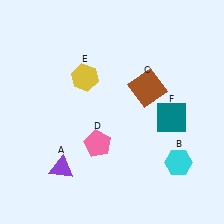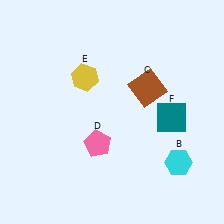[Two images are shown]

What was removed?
The purple triangle (A) was removed in Image 2.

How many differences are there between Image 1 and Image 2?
There is 1 difference between the two images.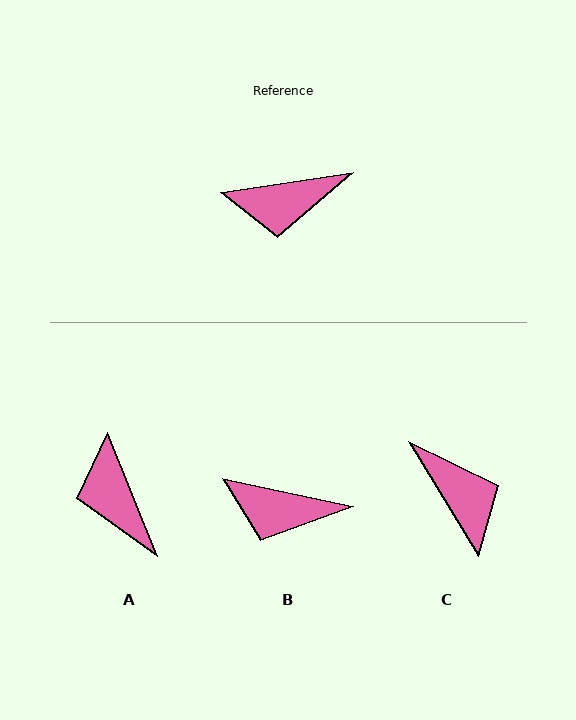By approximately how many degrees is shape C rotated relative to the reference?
Approximately 113 degrees counter-clockwise.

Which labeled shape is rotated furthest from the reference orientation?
C, about 113 degrees away.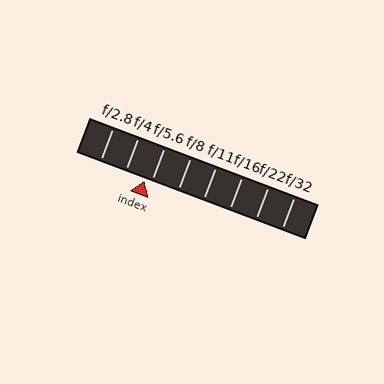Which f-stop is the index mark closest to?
The index mark is closest to f/5.6.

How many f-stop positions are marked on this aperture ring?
There are 8 f-stop positions marked.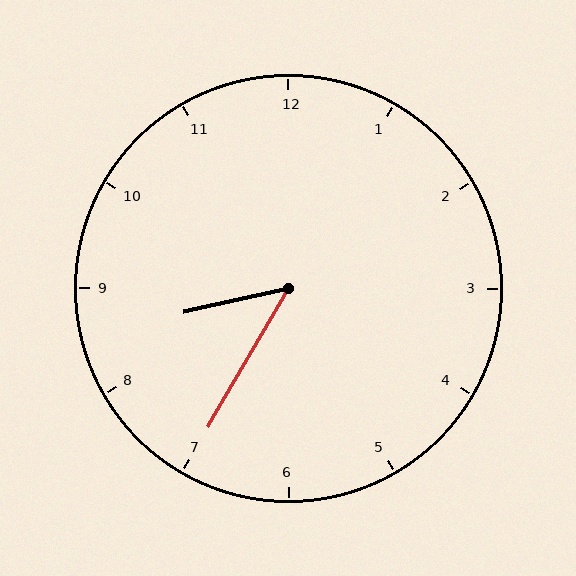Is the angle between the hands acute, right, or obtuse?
It is acute.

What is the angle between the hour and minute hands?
Approximately 48 degrees.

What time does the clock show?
8:35.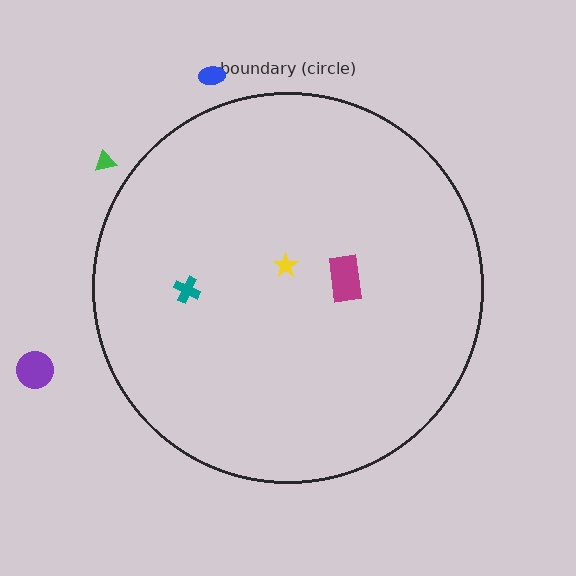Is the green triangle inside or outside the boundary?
Outside.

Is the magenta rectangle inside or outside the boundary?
Inside.